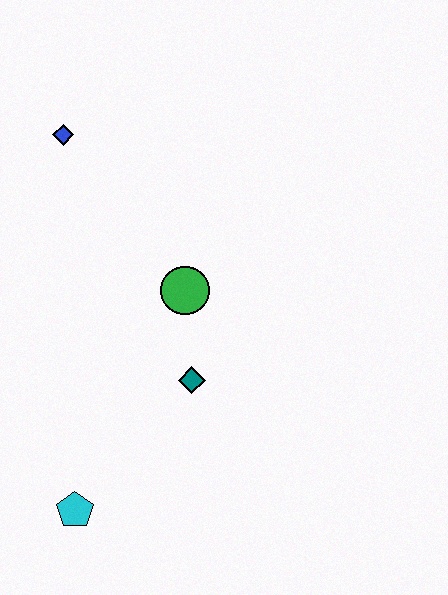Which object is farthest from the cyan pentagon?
The blue diamond is farthest from the cyan pentagon.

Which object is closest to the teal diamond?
The green circle is closest to the teal diamond.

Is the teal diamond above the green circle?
No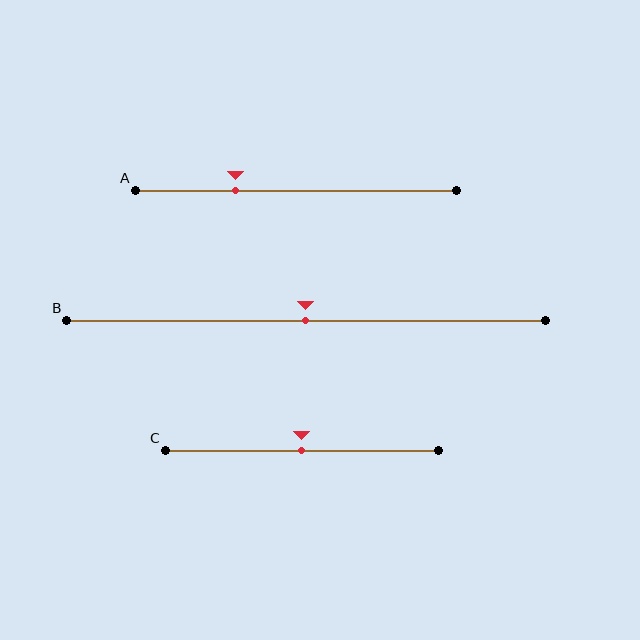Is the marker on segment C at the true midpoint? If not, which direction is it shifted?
Yes, the marker on segment C is at the true midpoint.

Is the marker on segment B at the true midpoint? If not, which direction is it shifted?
Yes, the marker on segment B is at the true midpoint.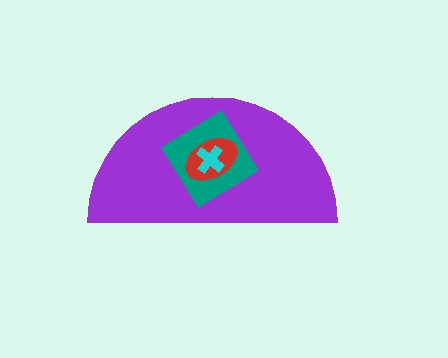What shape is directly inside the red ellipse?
The cyan cross.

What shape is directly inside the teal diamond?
The red ellipse.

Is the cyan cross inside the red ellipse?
Yes.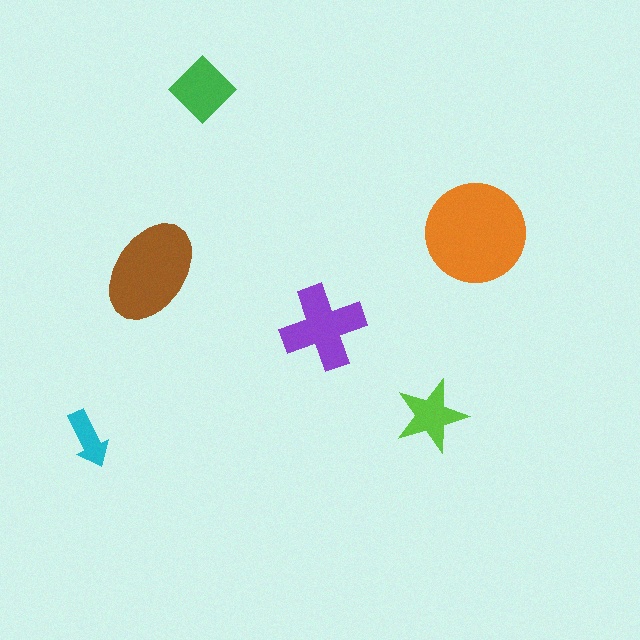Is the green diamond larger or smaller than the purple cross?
Smaller.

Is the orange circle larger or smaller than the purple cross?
Larger.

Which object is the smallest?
The cyan arrow.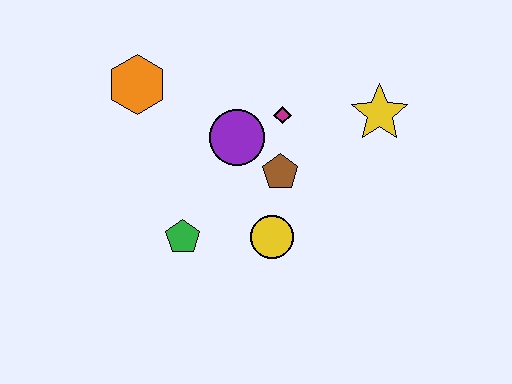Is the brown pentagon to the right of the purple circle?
Yes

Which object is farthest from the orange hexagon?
The yellow star is farthest from the orange hexagon.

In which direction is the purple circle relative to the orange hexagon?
The purple circle is to the right of the orange hexagon.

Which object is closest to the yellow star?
The magenta diamond is closest to the yellow star.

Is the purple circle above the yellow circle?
Yes